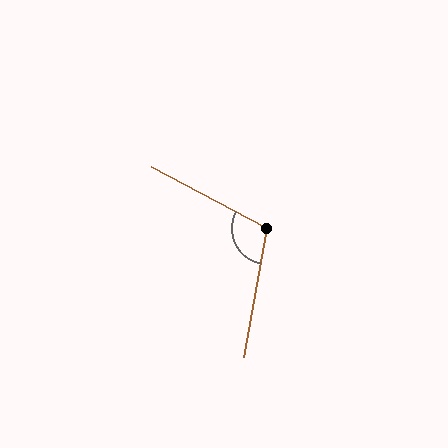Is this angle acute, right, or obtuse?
It is obtuse.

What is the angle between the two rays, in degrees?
Approximately 108 degrees.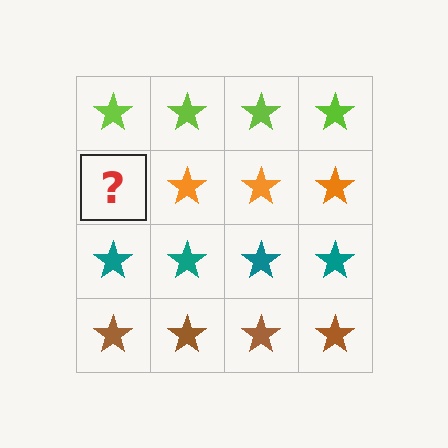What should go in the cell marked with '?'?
The missing cell should contain an orange star.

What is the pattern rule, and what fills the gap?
The rule is that each row has a consistent color. The gap should be filled with an orange star.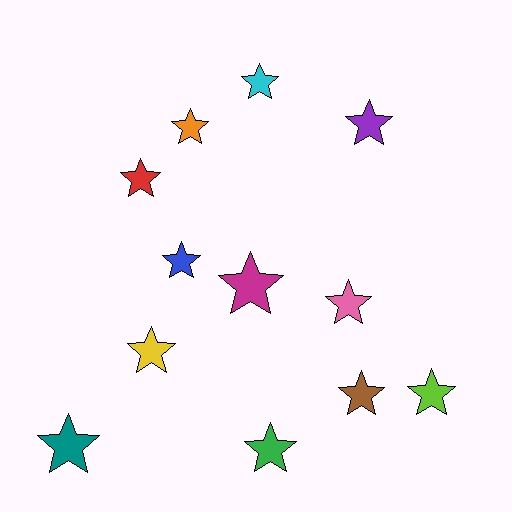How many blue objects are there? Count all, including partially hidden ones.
There is 1 blue object.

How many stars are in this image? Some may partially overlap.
There are 12 stars.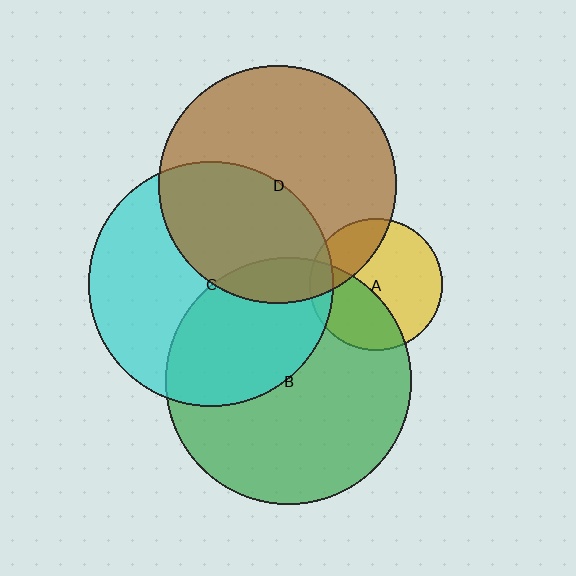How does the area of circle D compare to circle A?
Approximately 3.3 times.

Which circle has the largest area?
Circle B (green).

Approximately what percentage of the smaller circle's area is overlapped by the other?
Approximately 40%.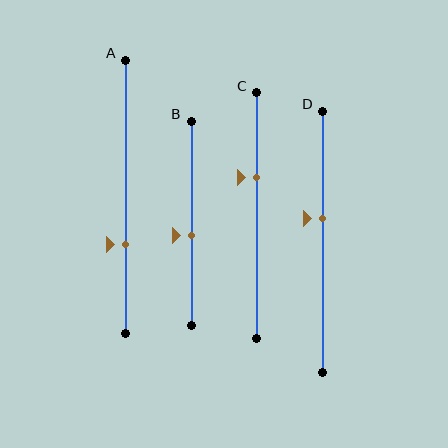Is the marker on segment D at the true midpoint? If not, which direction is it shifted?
No, the marker on segment D is shifted upward by about 9% of the segment length.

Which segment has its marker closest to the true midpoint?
Segment B has its marker closest to the true midpoint.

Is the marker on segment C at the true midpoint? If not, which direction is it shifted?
No, the marker on segment C is shifted upward by about 15% of the segment length.